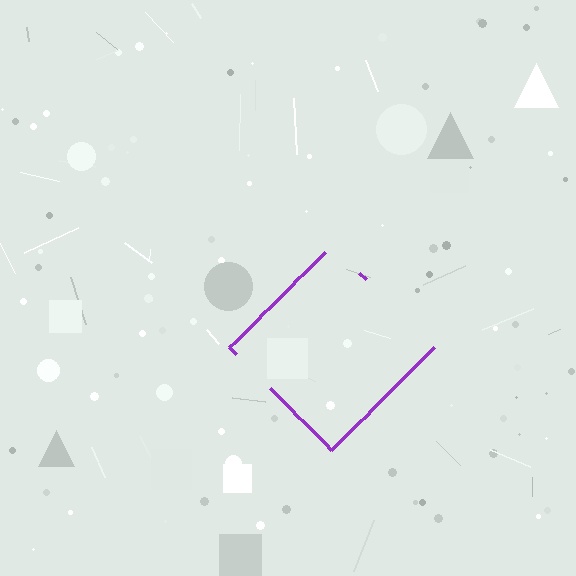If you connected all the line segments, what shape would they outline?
They would outline a diamond.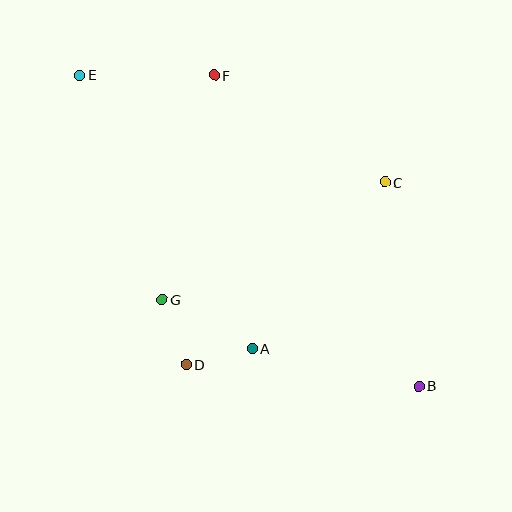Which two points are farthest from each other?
Points B and E are farthest from each other.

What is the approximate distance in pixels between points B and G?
The distance between B and G is approximately 271 pixels.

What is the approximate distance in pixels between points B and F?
The distance between B and F is approximately 372 pixels.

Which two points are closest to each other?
Points A and D are closest to each other.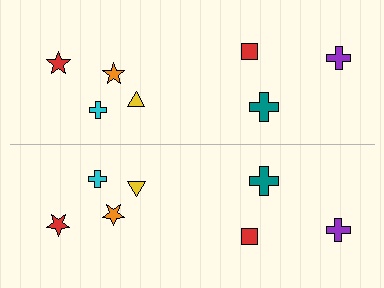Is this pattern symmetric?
Yes, this pattern has bilateral (reflection) symmetry.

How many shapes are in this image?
There are 14 shapes in this image.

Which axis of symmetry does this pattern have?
The pattern has a horizontal axis of symmetry running through the center of the image.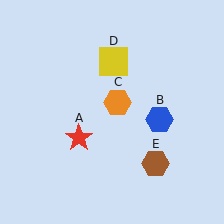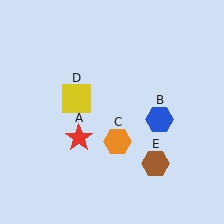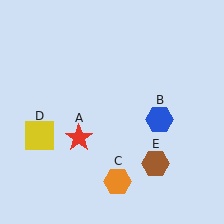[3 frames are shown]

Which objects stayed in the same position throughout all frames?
Red star (object A) and blue hexagon (object B) and brown hexagon (object E) remained stationary.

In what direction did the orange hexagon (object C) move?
The orange hexagon (object C) moved down.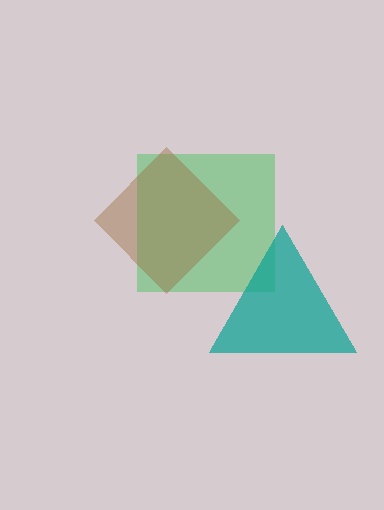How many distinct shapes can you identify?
There are 3 distinct shapes: a green square, a teal triangle, a brown diamond.